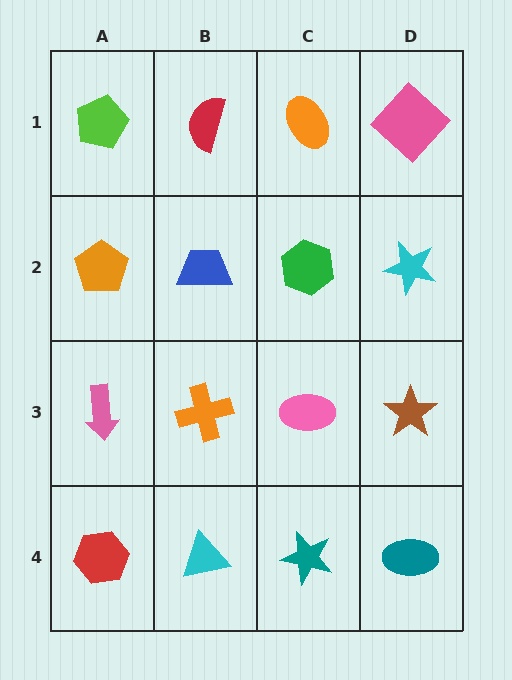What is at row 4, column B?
A cyan triangle.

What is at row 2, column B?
A blue trapezoid.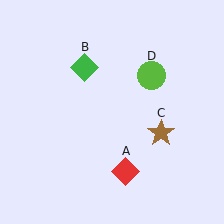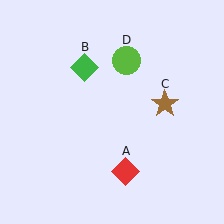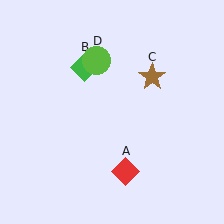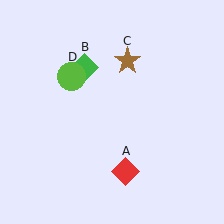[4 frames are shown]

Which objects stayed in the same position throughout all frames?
Red diamond (object A) and green diamond (object B) remained stationary.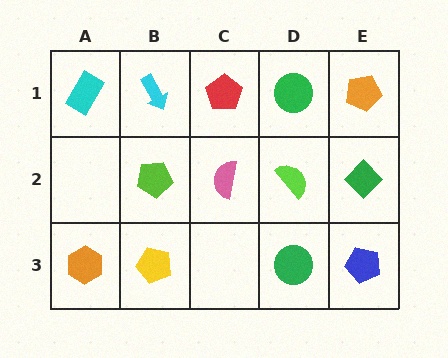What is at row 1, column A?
A cyan rectangle.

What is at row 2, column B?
A lime pentagon.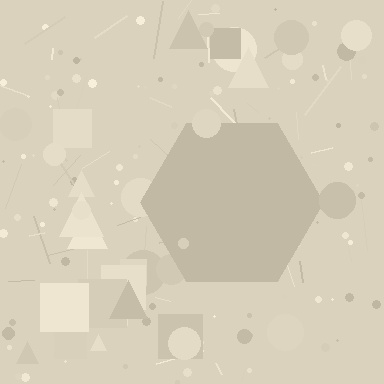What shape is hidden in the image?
A hexagon is hidden in the image.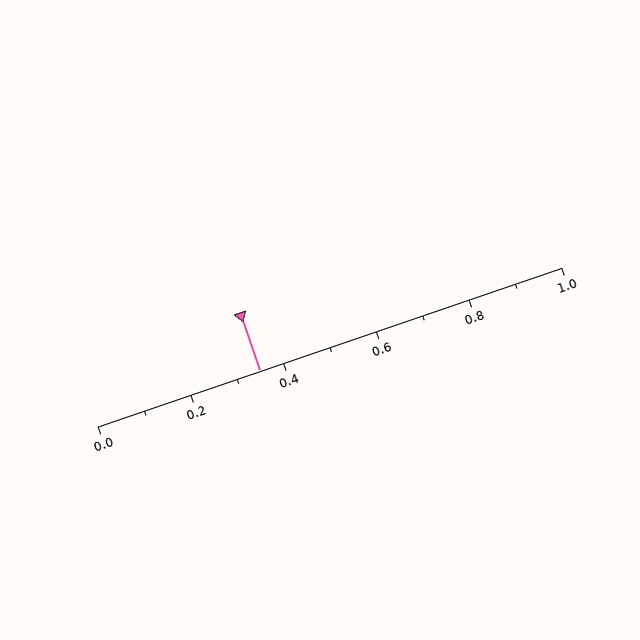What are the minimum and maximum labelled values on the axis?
The axis runs from 0.0 to 1.0.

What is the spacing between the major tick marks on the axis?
The major ticks are spaced 0.2 apart.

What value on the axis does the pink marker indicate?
The marker indicates approximately 0.35.